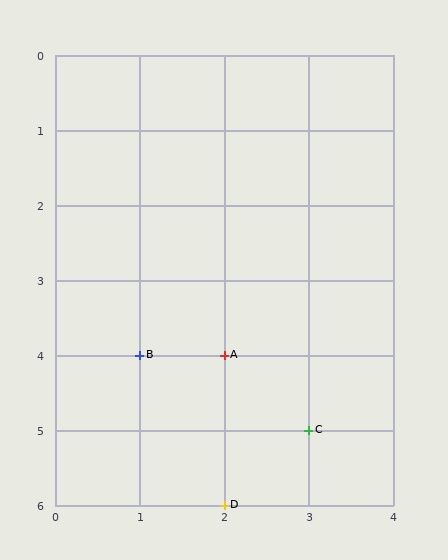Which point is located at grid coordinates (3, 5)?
Point C is at (3, 5).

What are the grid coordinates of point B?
Point B is at grid coordinates (1, 4).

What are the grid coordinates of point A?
Point A is at grid coordinates (2, 4).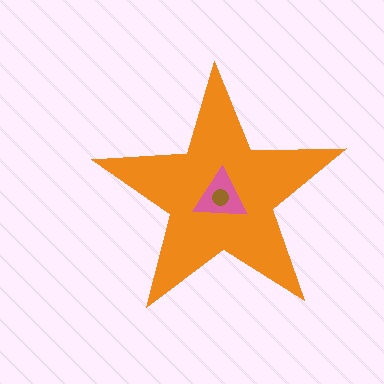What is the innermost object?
The brown circle.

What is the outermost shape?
The orange star.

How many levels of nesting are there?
3.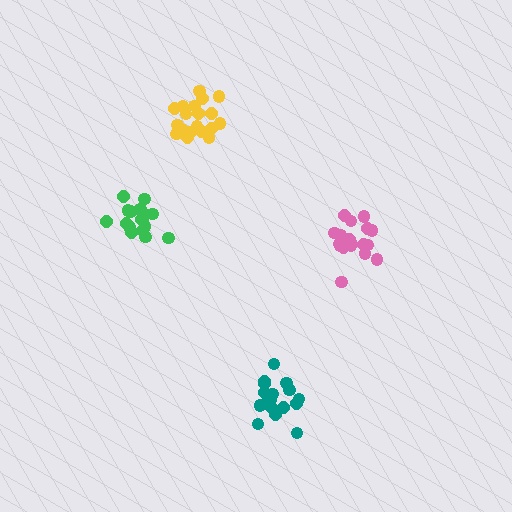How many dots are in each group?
Group 1: 19 dots, Group 2: 20 dots, Group 3: 18 dots, Group 4: 17 dots (74 total).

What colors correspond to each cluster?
The clusters are colored: yellow, pink, teal, green.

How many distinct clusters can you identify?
There are 4 distinct clusters.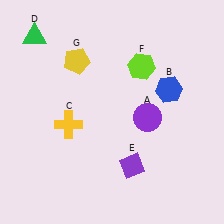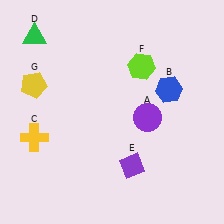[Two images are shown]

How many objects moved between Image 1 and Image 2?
2 objects moved between the two images.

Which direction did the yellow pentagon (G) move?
The yellow pentagon (G) moved left.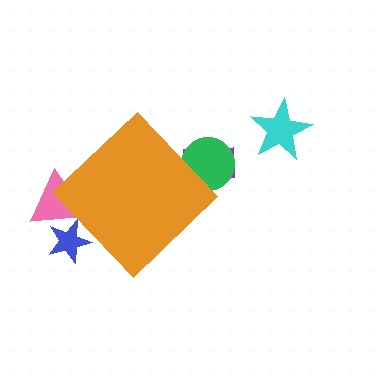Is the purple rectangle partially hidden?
Yes, the purple rectangle is partially hidden behind the orange diamond.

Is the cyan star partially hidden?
No, the cyan star is fully visible.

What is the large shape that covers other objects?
An orange diamond.